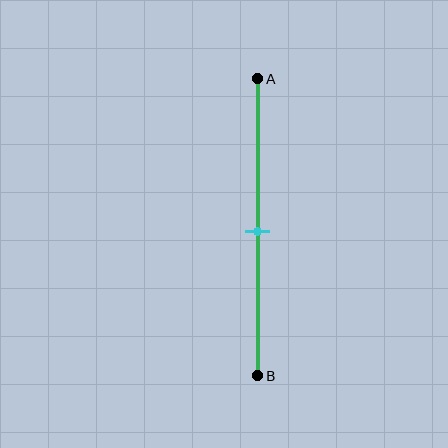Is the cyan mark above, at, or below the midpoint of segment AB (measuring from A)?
The cyan mark is approximately at the midpoint of segment AB.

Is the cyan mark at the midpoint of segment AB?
Yes, the mark is approximately at the midpoint.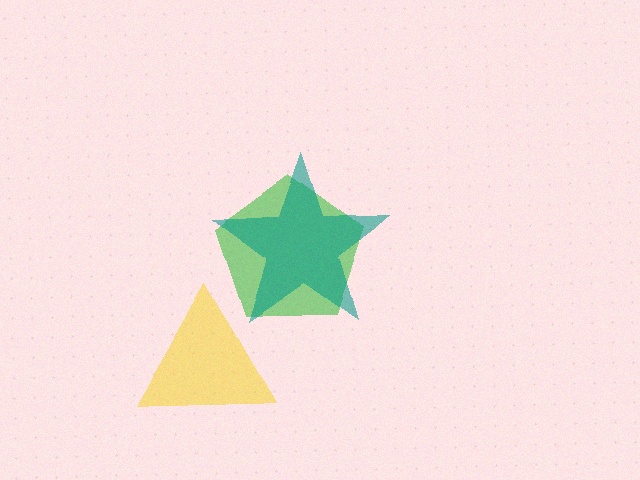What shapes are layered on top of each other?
The layered shapes are: a green pentagon, a teal star, a yellow triangle.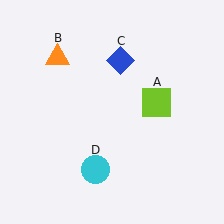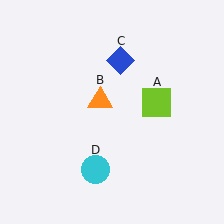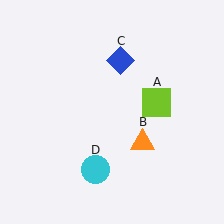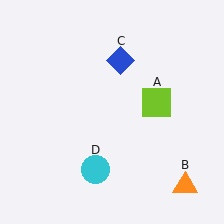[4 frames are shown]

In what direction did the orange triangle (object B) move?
The orange triangle (object B) moved down and to the right.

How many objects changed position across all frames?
1 object changed position: orange triangle (object B).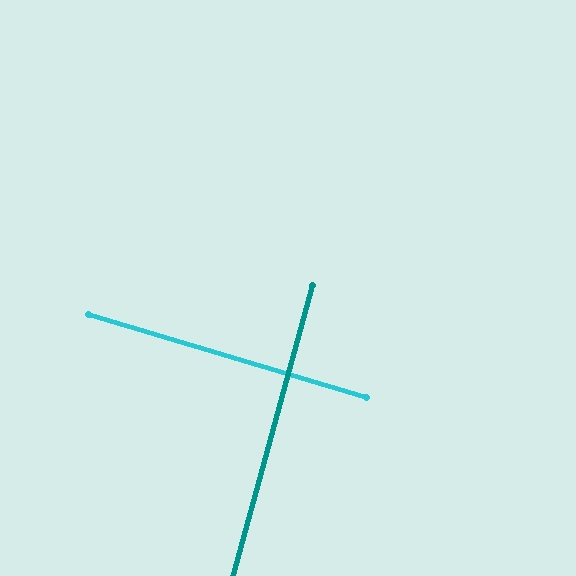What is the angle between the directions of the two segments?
Approximately 89 degrees.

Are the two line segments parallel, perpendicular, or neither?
Perpendicular — they meet at approximately 89°.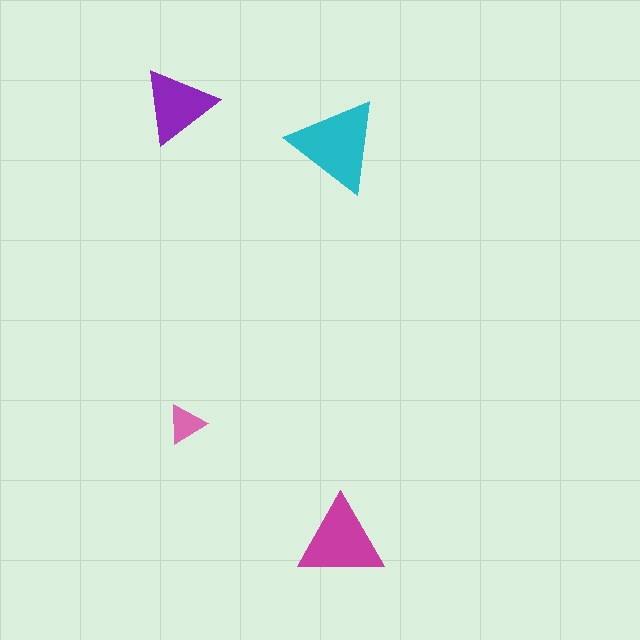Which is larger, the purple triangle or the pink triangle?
The purple one.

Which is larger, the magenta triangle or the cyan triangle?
The cyan one.